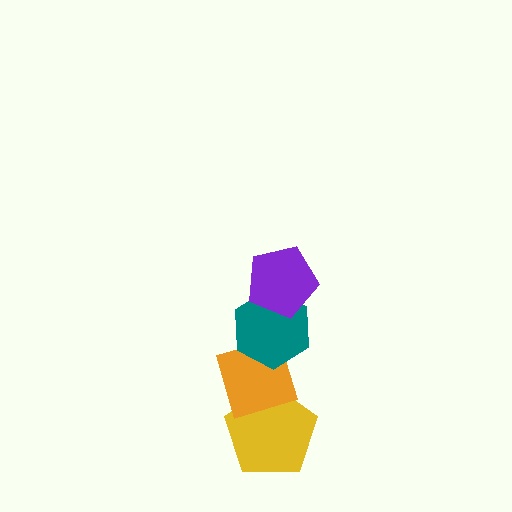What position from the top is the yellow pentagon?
The yellow pentagon is 4th from the top.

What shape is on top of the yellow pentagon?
The orange diamond is on top of the yellow pentagon.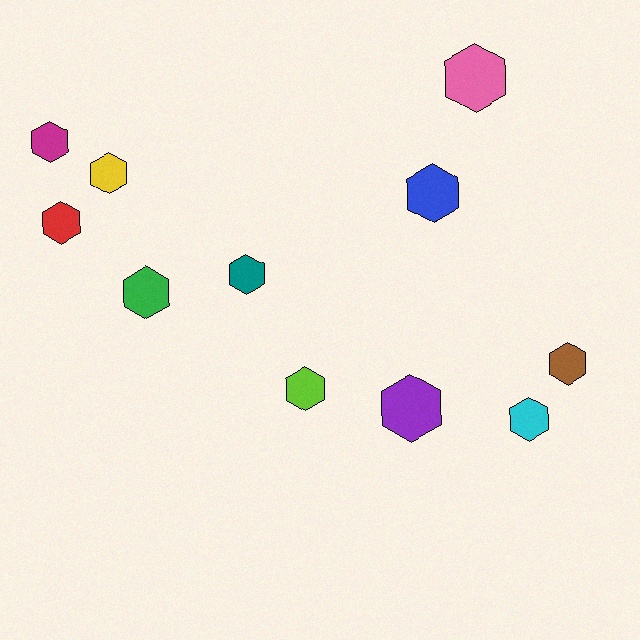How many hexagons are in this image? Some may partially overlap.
There are 11 hexagons.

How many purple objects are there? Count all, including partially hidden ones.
There is 1 purple object.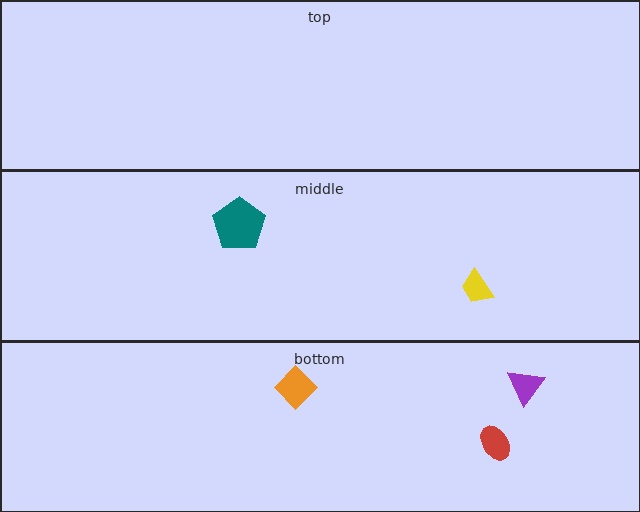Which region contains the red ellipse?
The bottom region.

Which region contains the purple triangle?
The bottom region.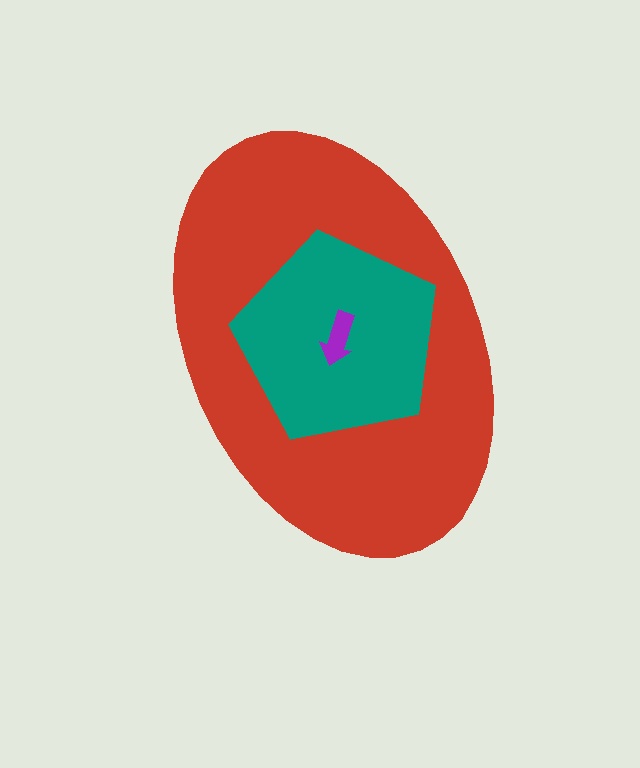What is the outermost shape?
The red ellipse.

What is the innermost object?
The purple arrow.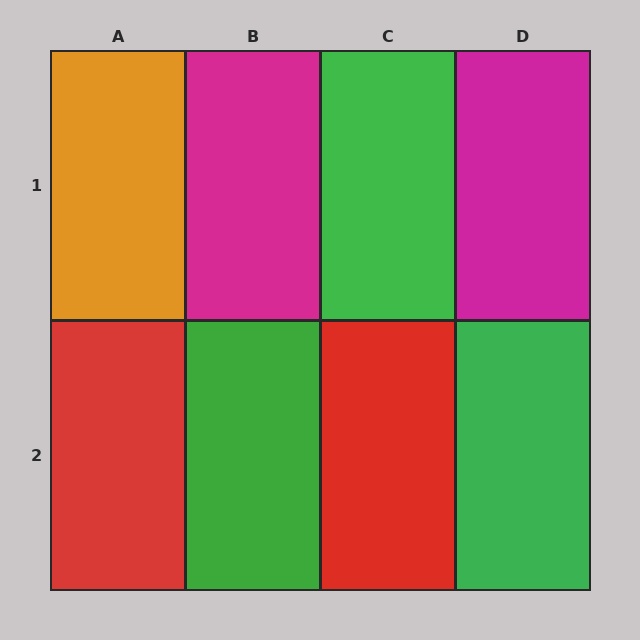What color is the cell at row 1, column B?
Magenta.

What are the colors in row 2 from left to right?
Red, green, red, green.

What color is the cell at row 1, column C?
Green.